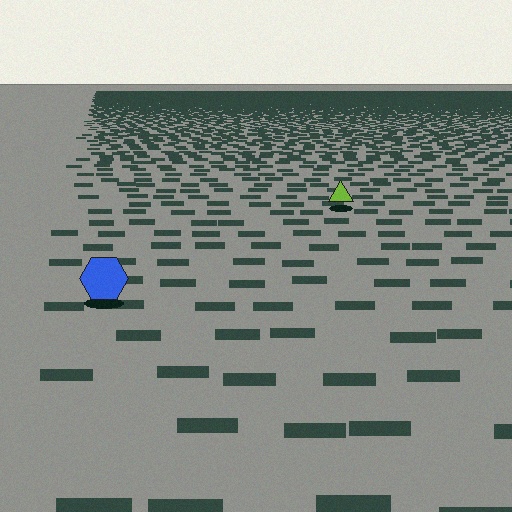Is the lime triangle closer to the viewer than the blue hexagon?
No. The blue hexagon is closer — you can tell from the texture gradient: the ground texture is coarser near it.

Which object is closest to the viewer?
The blue hexagon is closest. The texture marks near it are larger and more spread out.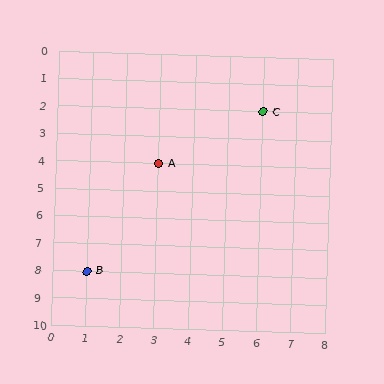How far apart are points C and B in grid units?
Points C and B are 5 columns and 6 rows apart (about 7.8 grid units diagonally).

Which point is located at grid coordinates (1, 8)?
Point B is at (1, 8).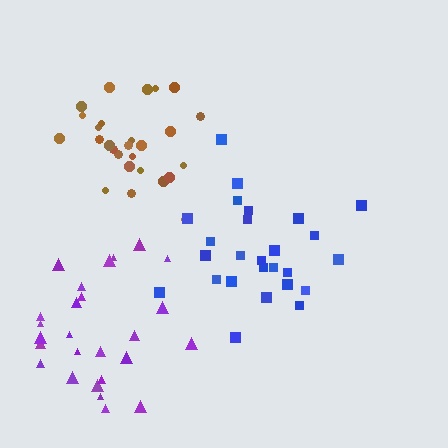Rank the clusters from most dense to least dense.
brown, blue, purple.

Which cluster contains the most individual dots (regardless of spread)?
Brown (27).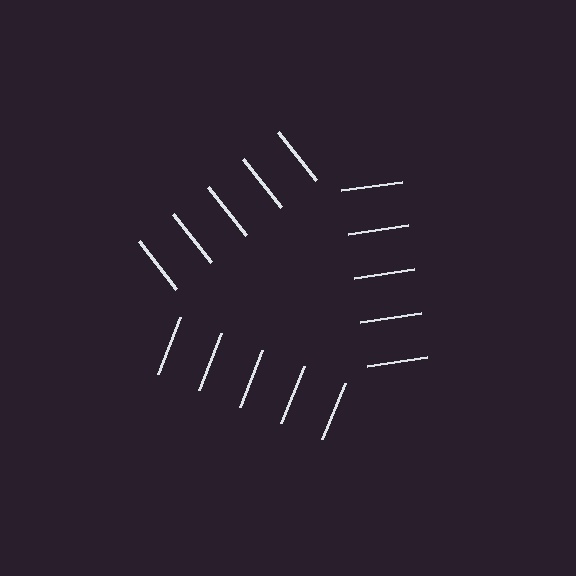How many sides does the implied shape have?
3 sides — the line-ends trace a triangle.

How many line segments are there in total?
15 — 5 along each of the 3 edges.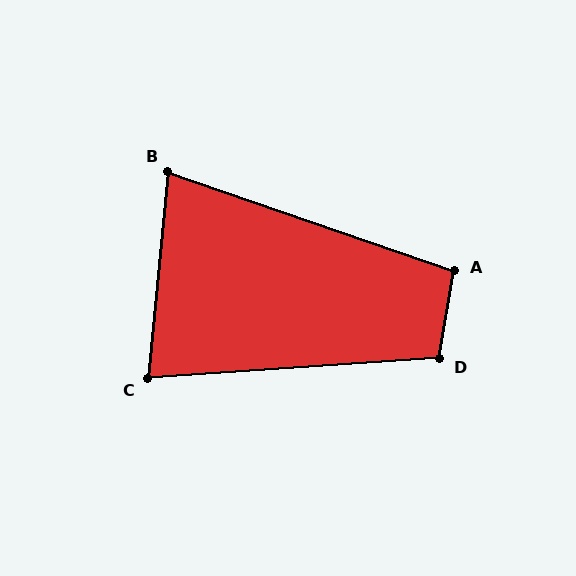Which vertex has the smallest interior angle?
B, at approximately 77 degrees.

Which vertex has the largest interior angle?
D, at approximately 103 degrees.